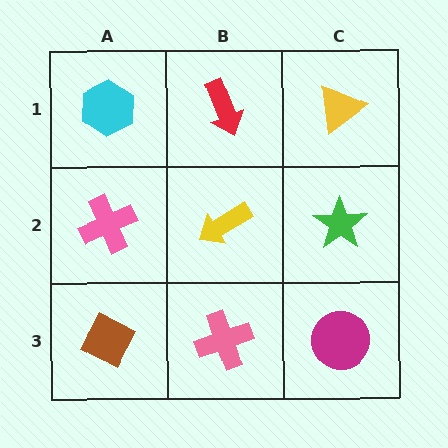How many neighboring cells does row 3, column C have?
2.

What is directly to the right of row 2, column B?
A green star.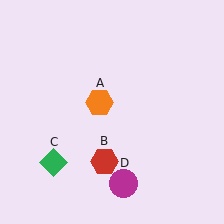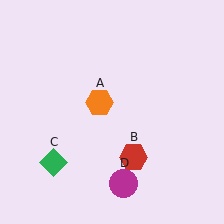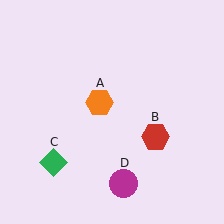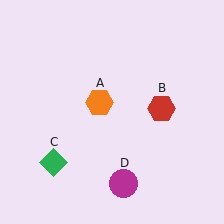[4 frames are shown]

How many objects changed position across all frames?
1 object changed position: red hexagon (object B).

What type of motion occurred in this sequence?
The red hexagon (object B) rotated counterclockwise around the center of the scene.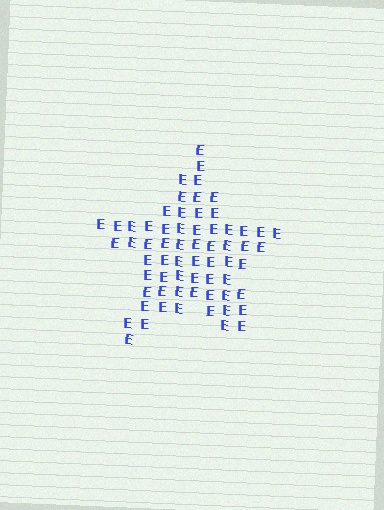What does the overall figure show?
The overall figure shows a star.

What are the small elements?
The small elements are letter E's.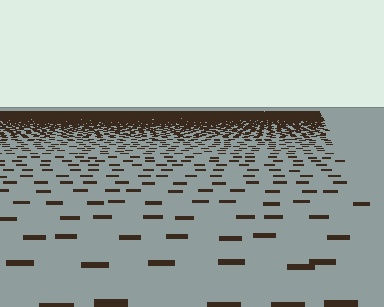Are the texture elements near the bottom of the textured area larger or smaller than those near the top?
Larger. Near the bottom, elements are closer to the viewer and appear at a bigger on-screen size.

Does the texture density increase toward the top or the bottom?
Density increases toward the top.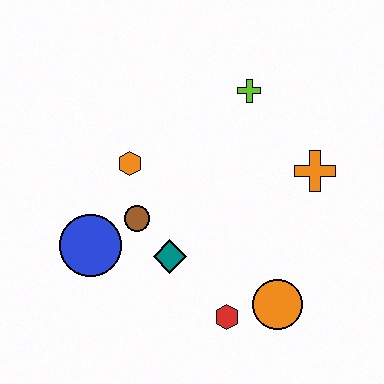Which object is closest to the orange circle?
The red hexagon is closest to the orange circle.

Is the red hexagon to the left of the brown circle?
No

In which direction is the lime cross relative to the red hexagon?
The lime cross is above the red hexagon.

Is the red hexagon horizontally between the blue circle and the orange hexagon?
No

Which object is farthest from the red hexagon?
The lime cross is farthest from the red hexagon.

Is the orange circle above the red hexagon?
Yes